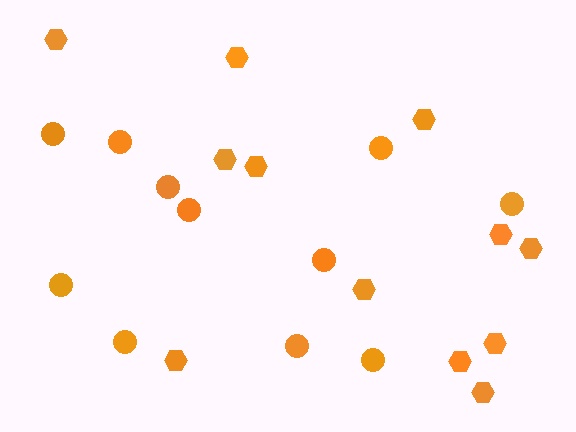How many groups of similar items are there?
There are 2 groups: one group of circles (11) and one group of hexagons (12).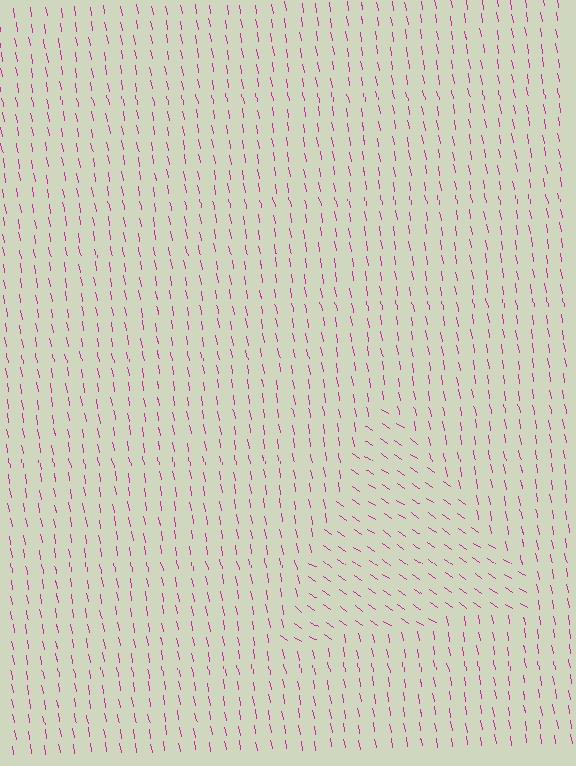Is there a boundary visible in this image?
Yes, there is a texture boundary formed by a change in line orientation.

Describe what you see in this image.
The image is filled with small magenta line segments. A triangle region in the image has lines oriented differently from the surrounding lines, creating a visible texture boundary.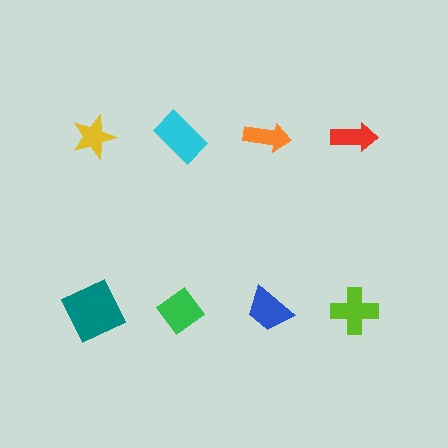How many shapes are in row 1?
4 shapes.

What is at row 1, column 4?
A red arrow.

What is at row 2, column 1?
A teal square.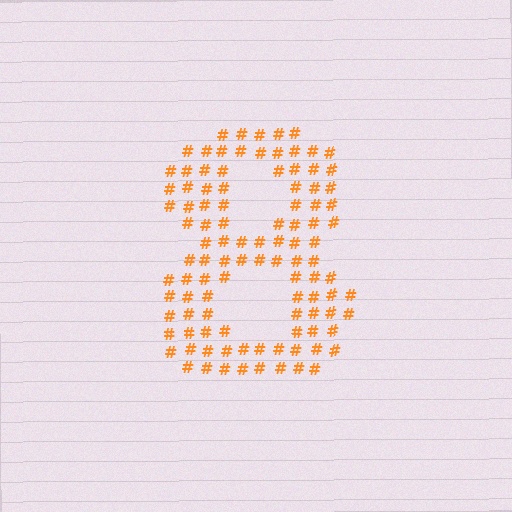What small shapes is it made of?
It is made of small hash symbols.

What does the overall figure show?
The overall figure shows the digit 8.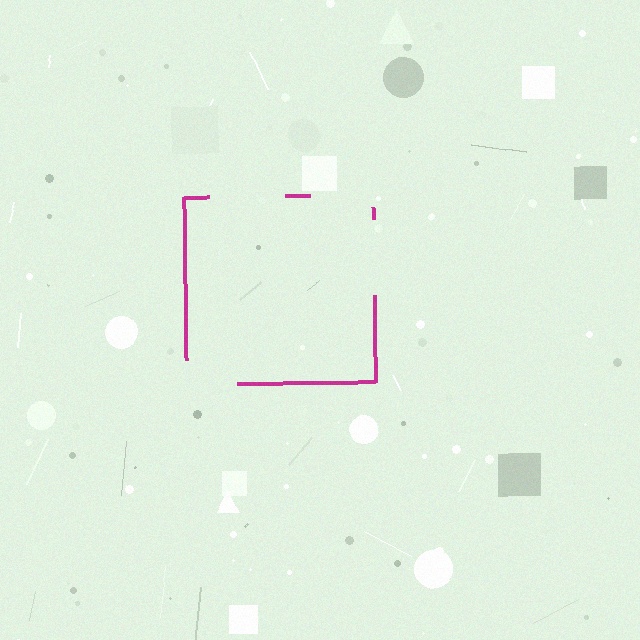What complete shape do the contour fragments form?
The contour fragments form a square.